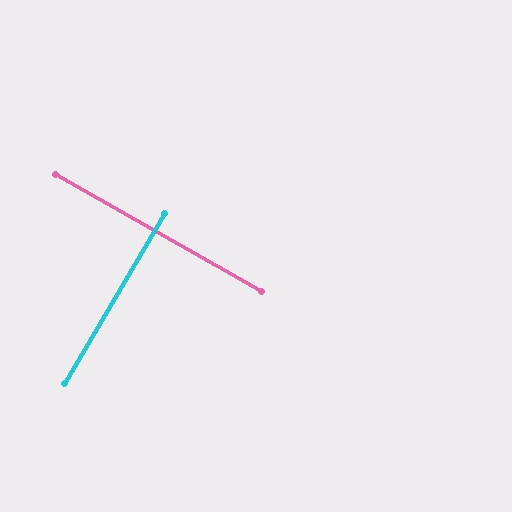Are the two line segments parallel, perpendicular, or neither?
Perpendicular — they meet at approximately 89°.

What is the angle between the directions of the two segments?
Approximately 89 degrees.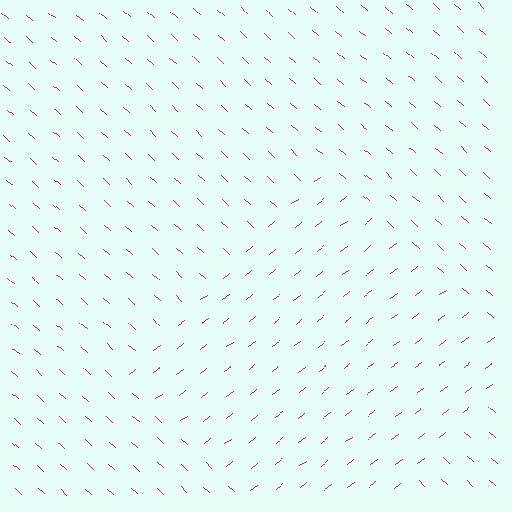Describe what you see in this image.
The image is filled with small magenta line segments. A diamond region in the image has lines oriented differently from the surrounding lines, creating a visible texture boundary.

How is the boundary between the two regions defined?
The boundary is defined purely by a change in line orientation (approximately 79 degrees difference). All lines are the same color and thickness.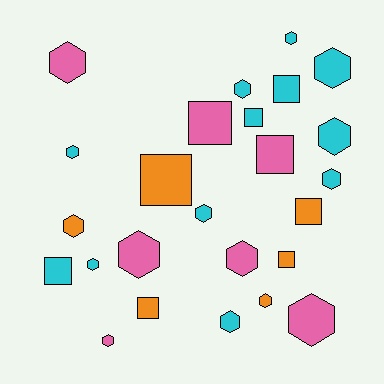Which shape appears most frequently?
Hexagon, with 16 objects.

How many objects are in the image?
There are 25 objects.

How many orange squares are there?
There are 4 orange squares.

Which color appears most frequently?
Cyan, with 12 objects.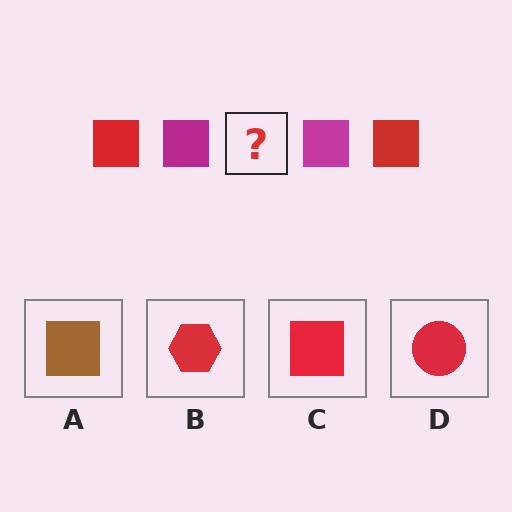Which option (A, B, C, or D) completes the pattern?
C.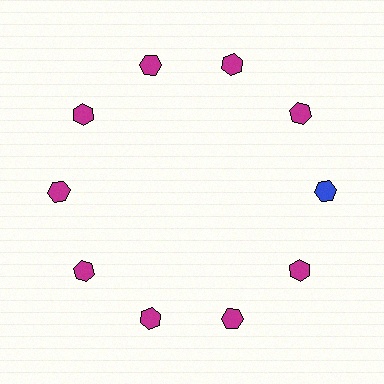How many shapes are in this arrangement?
There are 10 shapes arranged in a ring pattern.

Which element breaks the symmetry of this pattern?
The blue hexagon at roughly the 3 o'clock position breaks the symmetry. All other shapes are magenta hexagons.